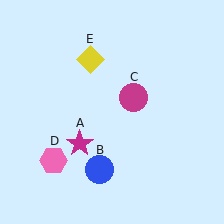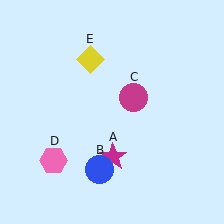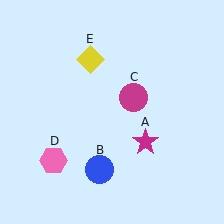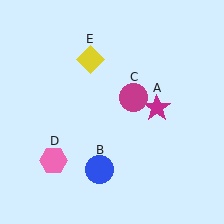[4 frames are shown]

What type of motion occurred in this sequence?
The magenta star (object A) rotated counterclockwise around the center of the scene.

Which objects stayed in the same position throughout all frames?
Blue circle (object B) and magenta circle (object C) and pink hexagon (object D) and yellow diamond (object E) remained stationary.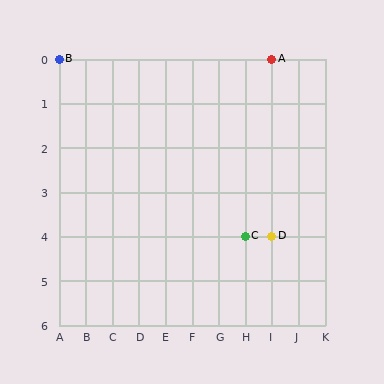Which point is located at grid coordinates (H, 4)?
Point C is at (H, 4).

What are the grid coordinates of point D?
Point D is at grid coordinates (I, 4).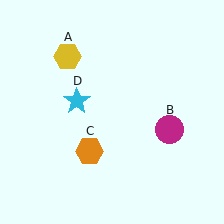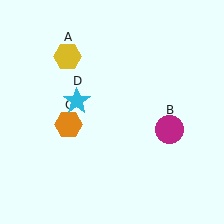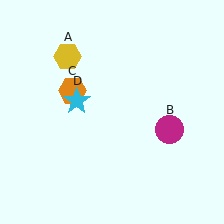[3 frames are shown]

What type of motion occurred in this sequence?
The orange hexagon (object C) rotated clockwise around the center of the scene.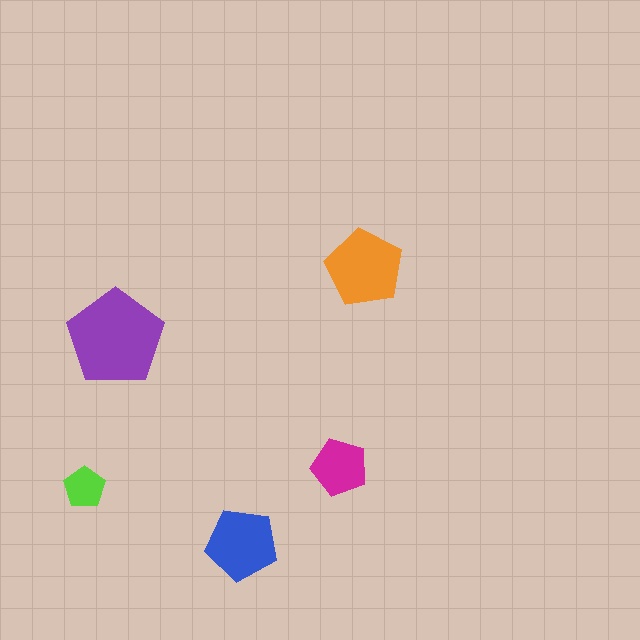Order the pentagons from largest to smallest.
the purple one, the orange one, the blue one, the magenta one, the lime one.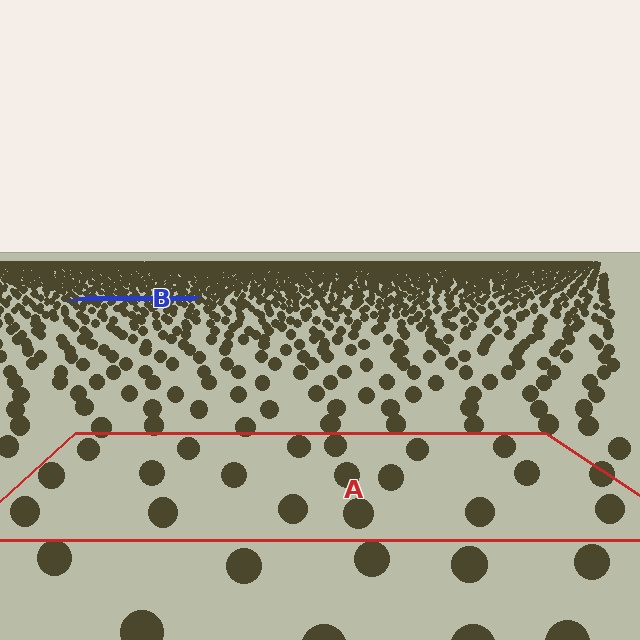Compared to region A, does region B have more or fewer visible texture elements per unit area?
Region B has more texture elements per unit area — they are packed more densely because it is farther away.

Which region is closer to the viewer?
Region A is closer. The texture elements there are larger and more spread out.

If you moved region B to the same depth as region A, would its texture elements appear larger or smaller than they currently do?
They would appear larger. At a closer depth, the same texture elements are projected at a bigger on-screen size.